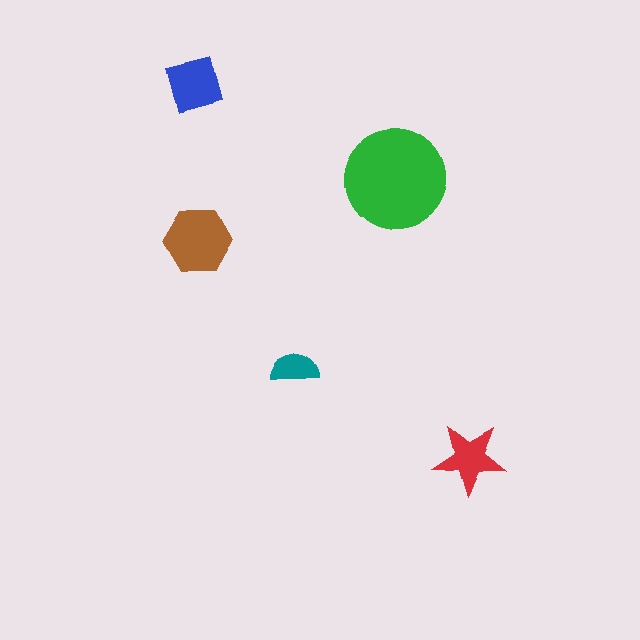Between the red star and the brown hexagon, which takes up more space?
The brown hexagon.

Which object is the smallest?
The teal semicircle.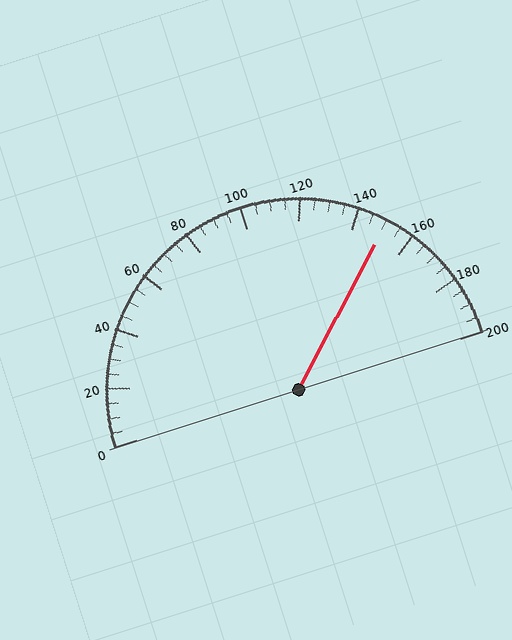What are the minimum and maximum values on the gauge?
The gauge ranges from 0 to 200.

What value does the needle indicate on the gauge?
The needle indicates approximately 150.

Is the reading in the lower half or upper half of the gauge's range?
The reading is in the upper half of the range (0 to 200).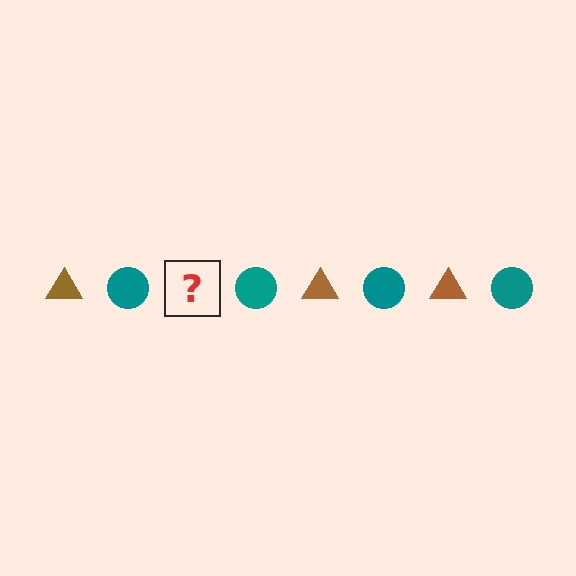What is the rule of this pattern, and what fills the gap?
The rule is that the pattern alternates between brown triangle and teal circle. The gap should be filled with a brown triangle.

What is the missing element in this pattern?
The missing element is a brown triangle.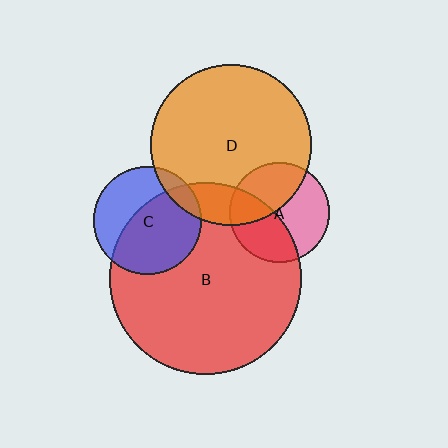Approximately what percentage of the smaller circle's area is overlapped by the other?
Approximately 40%.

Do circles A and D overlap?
Yes.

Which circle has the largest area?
Circle B (red).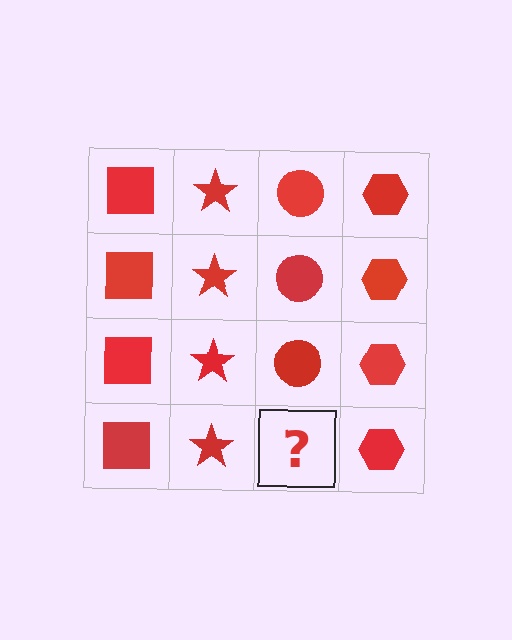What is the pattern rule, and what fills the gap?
The rule is that each column has a consistent shape. The gap should be filled with a red circle.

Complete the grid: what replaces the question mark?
The question mark should be replaced with a red circle.